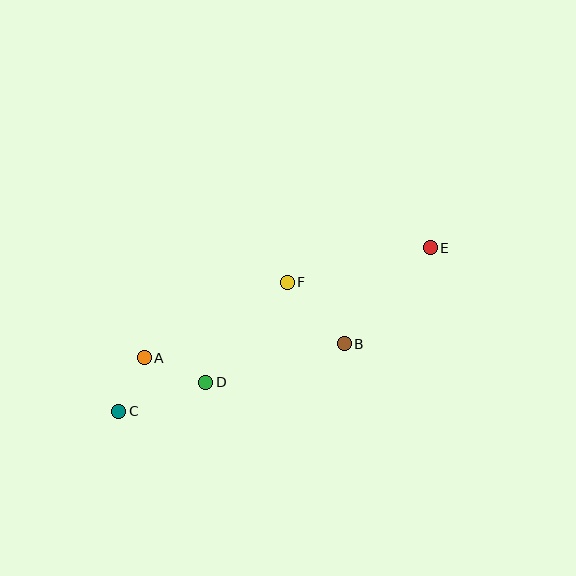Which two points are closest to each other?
Points A and C are closest to each other.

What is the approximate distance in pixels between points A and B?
The distance between A and B is approximately 200 pixels.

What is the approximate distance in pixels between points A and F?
The distance between A and F is approximately 161 pixels.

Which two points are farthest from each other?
Points C and E are farthest from each other.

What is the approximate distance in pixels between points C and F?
The distance between C and F is approximately 212 pixels.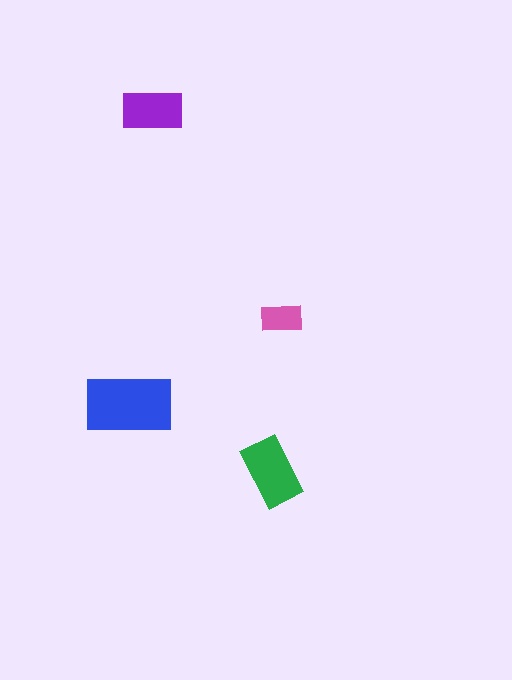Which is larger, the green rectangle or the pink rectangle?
The green one.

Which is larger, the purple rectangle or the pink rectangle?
The purple one.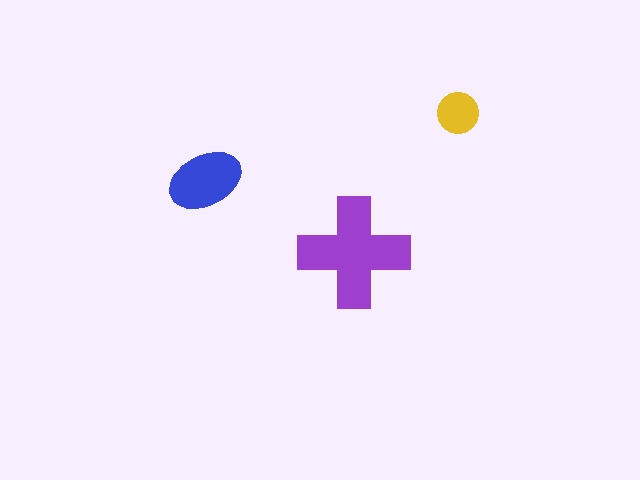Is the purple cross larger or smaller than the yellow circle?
Larger.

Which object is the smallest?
The yellow circle.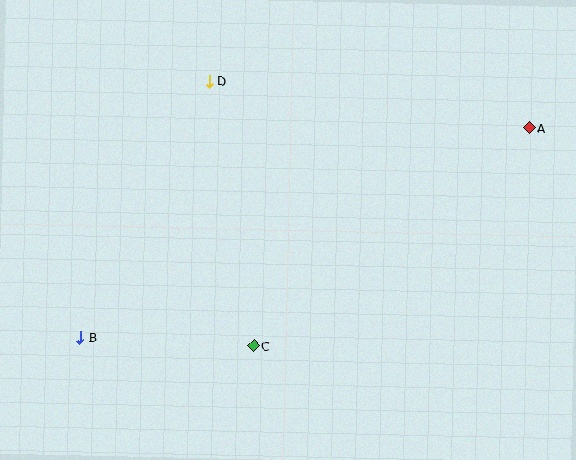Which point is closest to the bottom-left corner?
Point B is closest to the bottom-left corner.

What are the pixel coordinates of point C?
Point C is at (254, 346).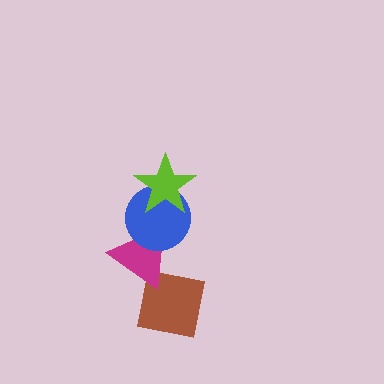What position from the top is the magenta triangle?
The magenta triangle is 3rd from the top.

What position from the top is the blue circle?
The blue circle is 2nd from the top.